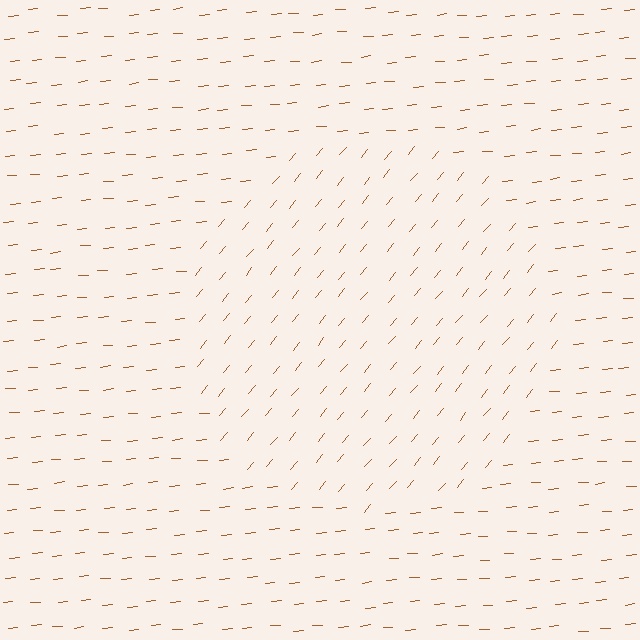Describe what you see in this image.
The image is filled with small brown line segments. A circle region in the image has lines oriented differently from the surrounding lines, creating a visible texture boundary.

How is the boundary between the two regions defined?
The boundary is defined purely by a change in line orientation (approximately 45 degrees difference). All lines are the same color and thickness.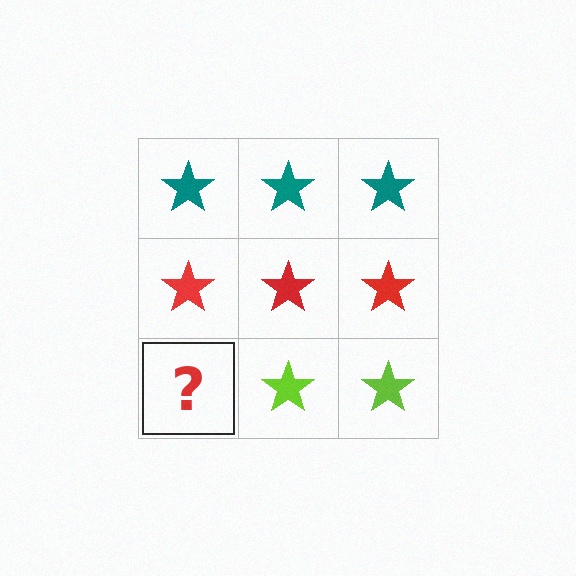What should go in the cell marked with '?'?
The missing cell should contain a lime star.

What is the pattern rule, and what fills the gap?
The rule is that each row has a consistent color. The gap should be filled with a lime star.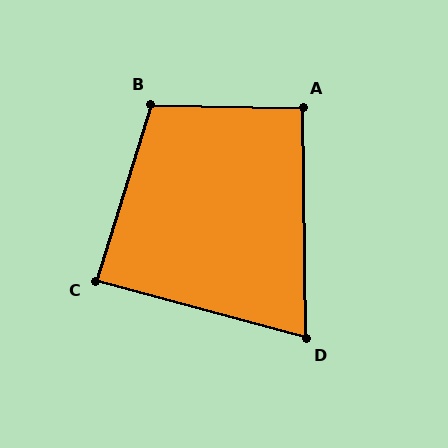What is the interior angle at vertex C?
Approximately 88 degrees (approximately right).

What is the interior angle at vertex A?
Approximately 92 degrees (approximately right).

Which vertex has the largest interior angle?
B, at approximately 106 degrees.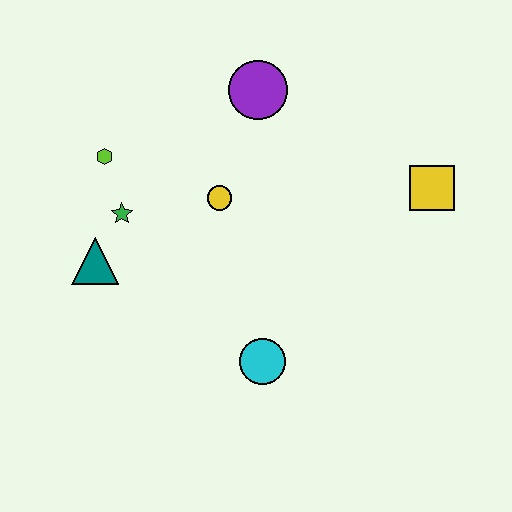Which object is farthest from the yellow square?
The teal triangle is farthest from the yellow square.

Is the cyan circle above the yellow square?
No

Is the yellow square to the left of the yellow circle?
No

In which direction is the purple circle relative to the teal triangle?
The purple circle is above the teal triangle.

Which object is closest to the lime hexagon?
The green star is closest to the lime hexagon.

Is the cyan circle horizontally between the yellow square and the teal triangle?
Yes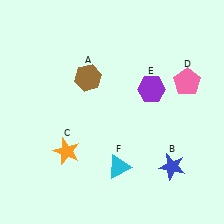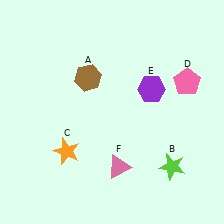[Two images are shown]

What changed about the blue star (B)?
In Image 1, B is blue. In Image 2, it changed to lime.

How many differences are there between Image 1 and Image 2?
There are 2 differences between the two images.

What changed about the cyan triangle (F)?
In Image 1, F is cyan. In Image 2, it changed to pink.